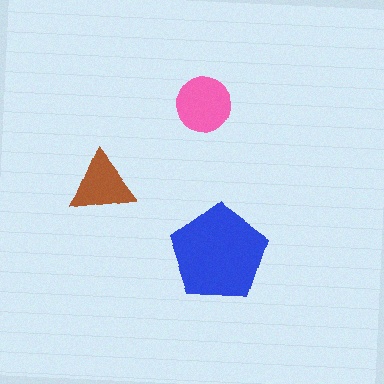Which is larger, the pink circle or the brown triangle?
The pink circle.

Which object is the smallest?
The brown triangle.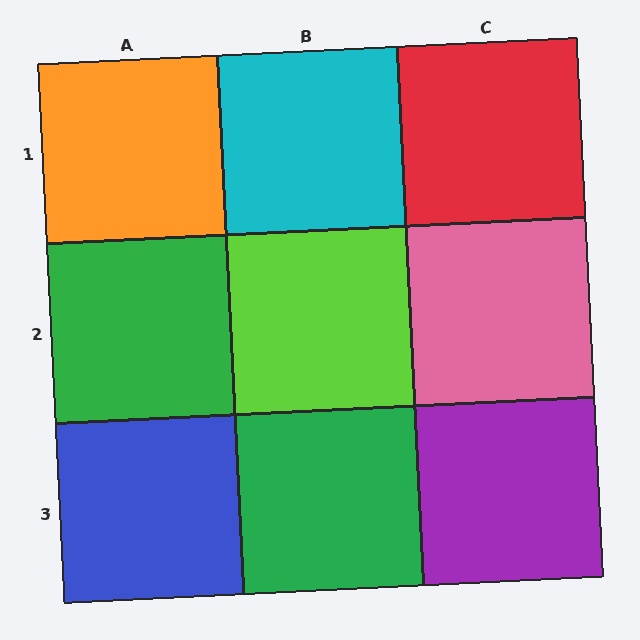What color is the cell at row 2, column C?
Pink.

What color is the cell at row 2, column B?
Lime.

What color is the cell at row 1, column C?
Red.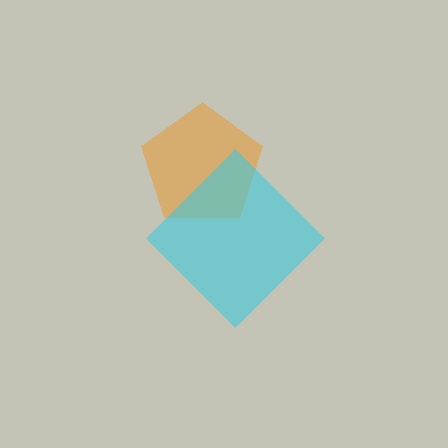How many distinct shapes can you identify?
There are 2 distinct shapes: an orange pentagon, a cyan diamond.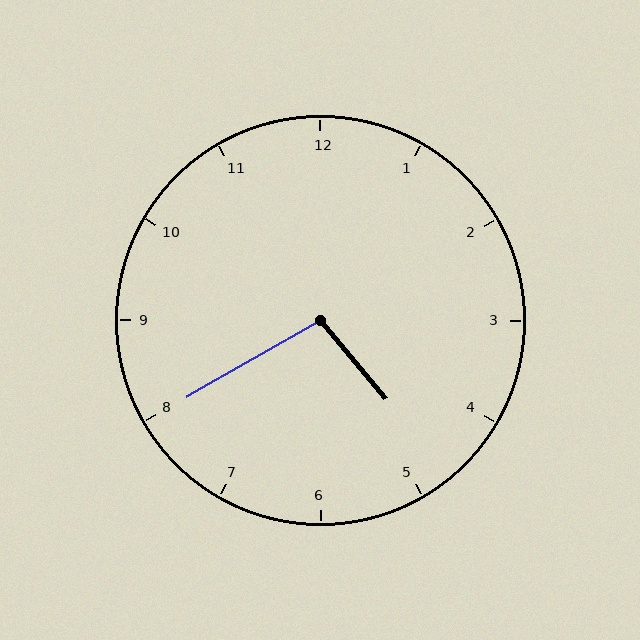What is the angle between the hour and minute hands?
Approximately 100 degrees.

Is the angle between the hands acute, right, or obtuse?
It is obtuse.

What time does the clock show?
4:40.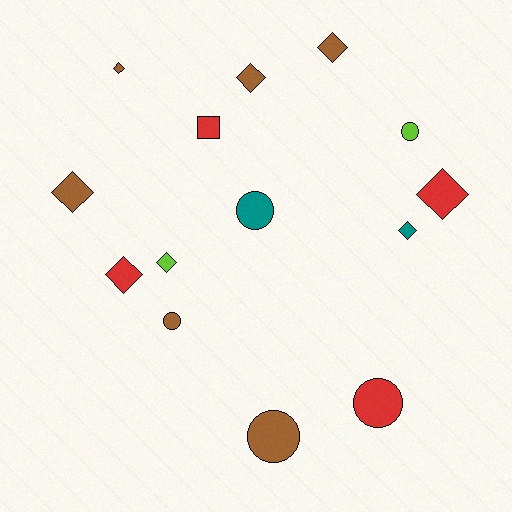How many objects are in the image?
There are 14 objects.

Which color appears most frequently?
Brown, with 6 objects.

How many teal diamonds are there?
There is 1 teal diamond.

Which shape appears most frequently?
Diamond, with 8 objects.